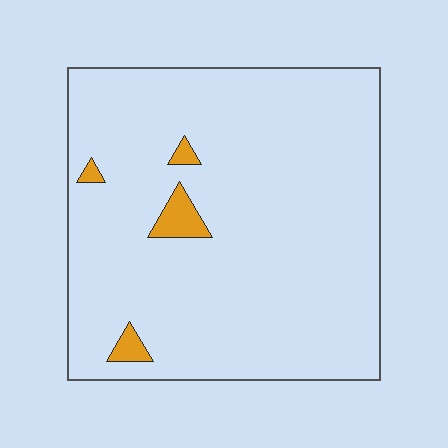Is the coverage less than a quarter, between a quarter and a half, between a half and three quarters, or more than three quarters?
Less than a quarter.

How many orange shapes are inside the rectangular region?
4.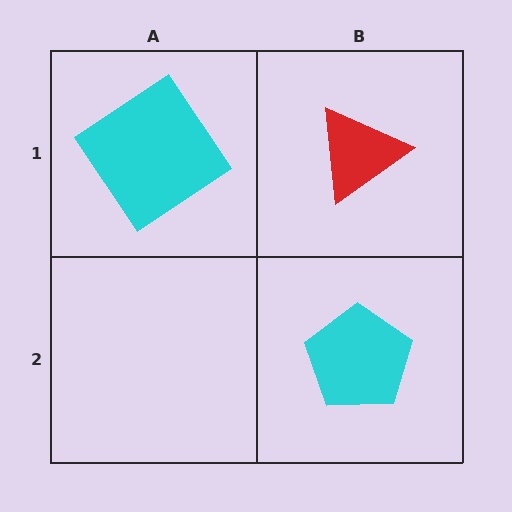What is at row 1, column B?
A red triangle.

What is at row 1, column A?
A cyan diamond.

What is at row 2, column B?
A cyan pentagon.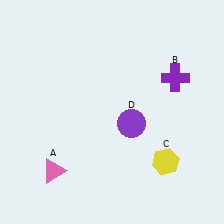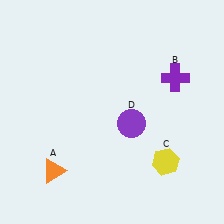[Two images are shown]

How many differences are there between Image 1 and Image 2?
There is 1 difference between the two images.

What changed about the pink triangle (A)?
In Image 1, A is pink. In Image 2, it changed to orange.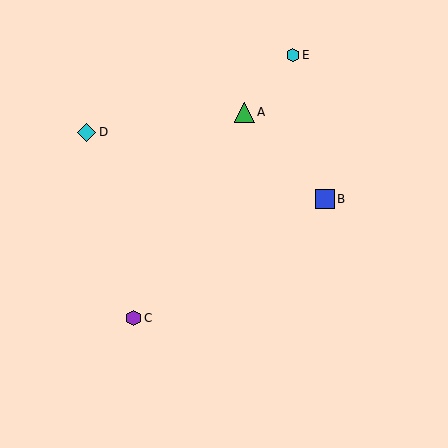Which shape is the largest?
The green triangle (labeled A) is the largest.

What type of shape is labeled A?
Shape A is a green triangle.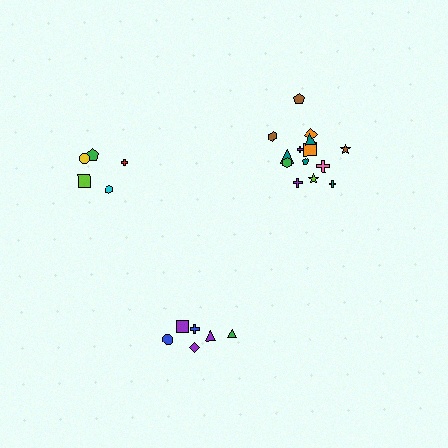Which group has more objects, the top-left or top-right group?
The top-right group.